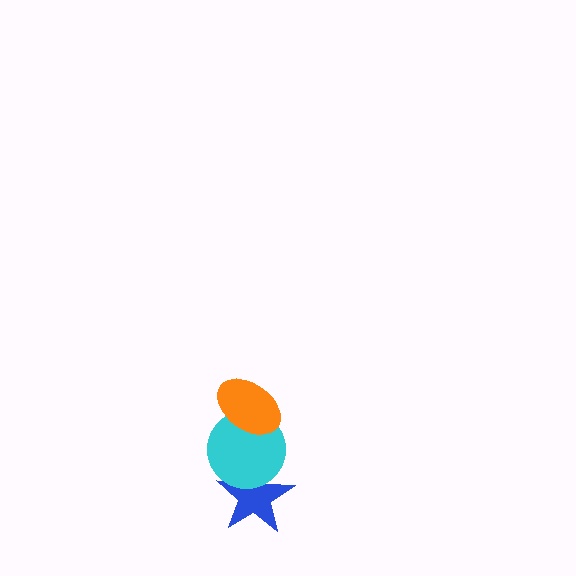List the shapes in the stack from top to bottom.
From top to bottom: the orange ellipse, the cyan circle, the blue star.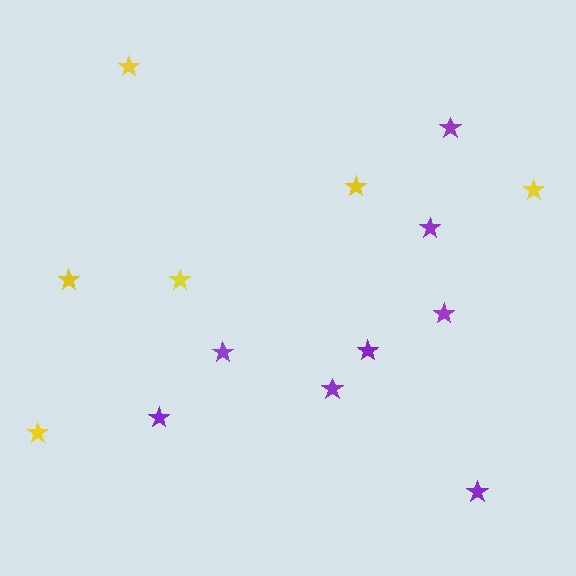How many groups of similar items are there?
There are 2 groups: one group of yellow stars (6) and one group of purple stars (8).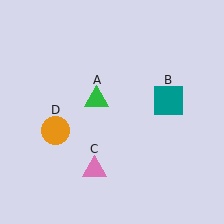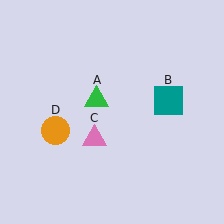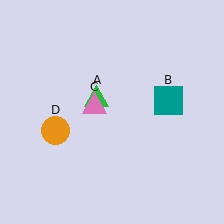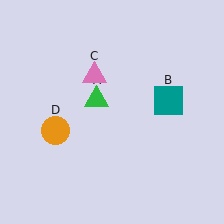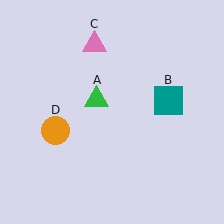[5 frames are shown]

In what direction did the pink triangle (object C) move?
The pink triangle (object C) moved up.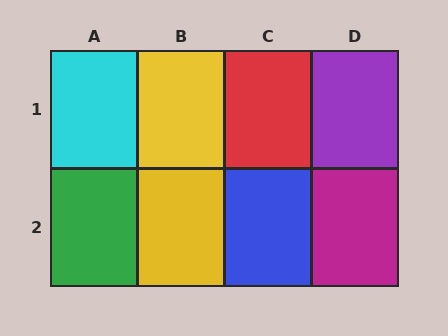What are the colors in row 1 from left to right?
Cyan, yellow, red, purple.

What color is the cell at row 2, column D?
Magenta.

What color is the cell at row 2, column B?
Yellow.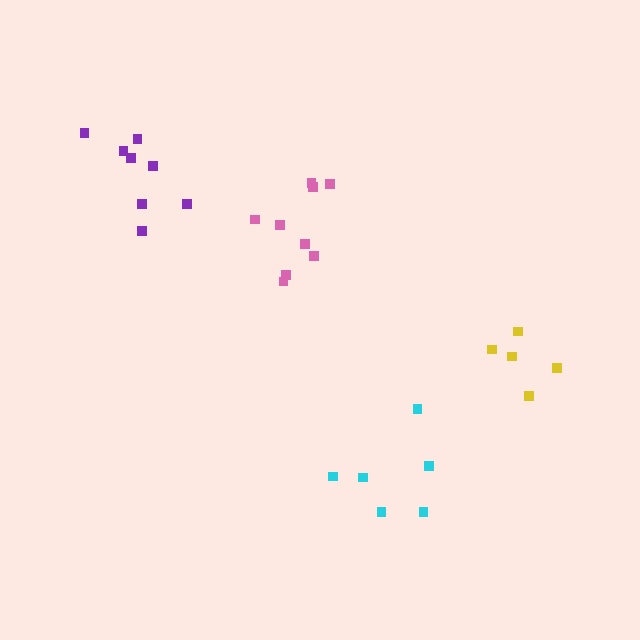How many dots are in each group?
Group 1: 6 dots, Group 2: 9 dots, Group 3: 8 dots, Group 4: 5 dots (28 total).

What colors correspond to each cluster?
The clusters are colored: cyan, pink, purple, yellow.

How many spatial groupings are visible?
There are 4 spatial groupings.